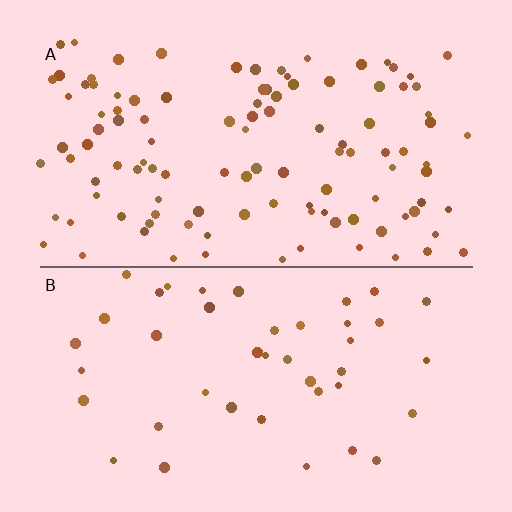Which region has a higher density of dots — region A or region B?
A (the top).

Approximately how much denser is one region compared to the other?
Approximately 2.6× — region A over region B.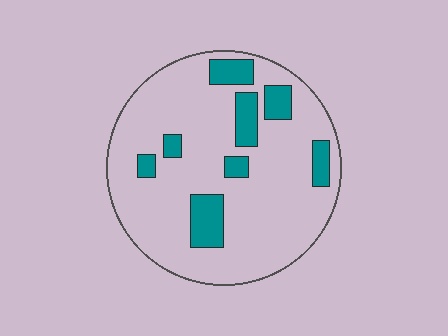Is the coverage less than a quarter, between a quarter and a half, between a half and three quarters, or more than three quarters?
Less than a quarter.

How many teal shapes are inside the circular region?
8.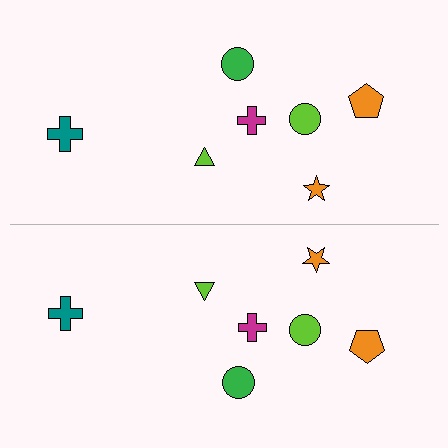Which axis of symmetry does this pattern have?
The pattern has a horizontal axis of symmetry running through the center of the image.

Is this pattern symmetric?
Yes, this pattern has bilateral (reflection) symmetry.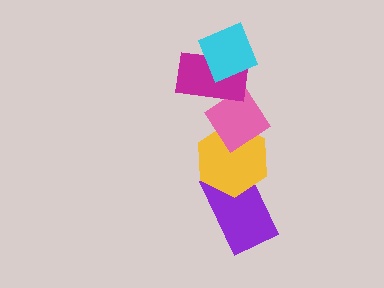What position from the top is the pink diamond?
The pink diamond is 3rd from the top.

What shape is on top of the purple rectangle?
The yellow hexagon is on top of the purple rectangle.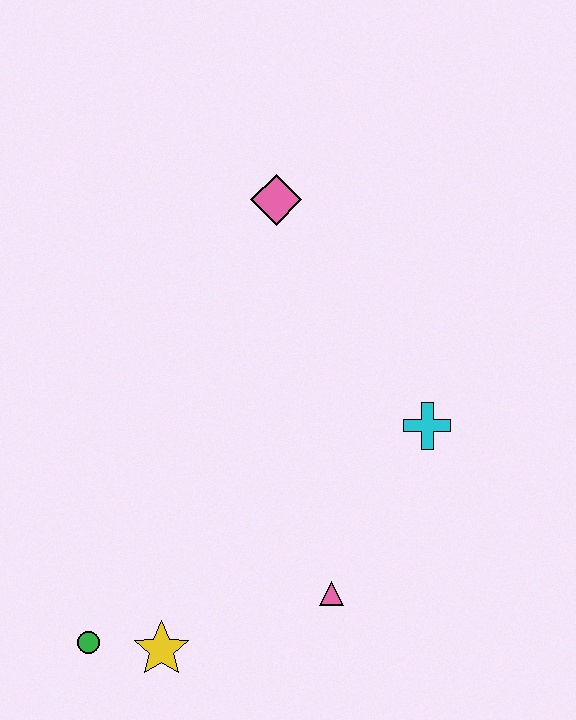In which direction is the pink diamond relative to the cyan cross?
The pink diamond is above the cyan cross.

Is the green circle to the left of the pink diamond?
Yes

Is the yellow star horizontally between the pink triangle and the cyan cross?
No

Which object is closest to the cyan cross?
The pink triangle is closest to the cyan cross.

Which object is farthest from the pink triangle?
The pink diamond is farthest from the pink triangle.